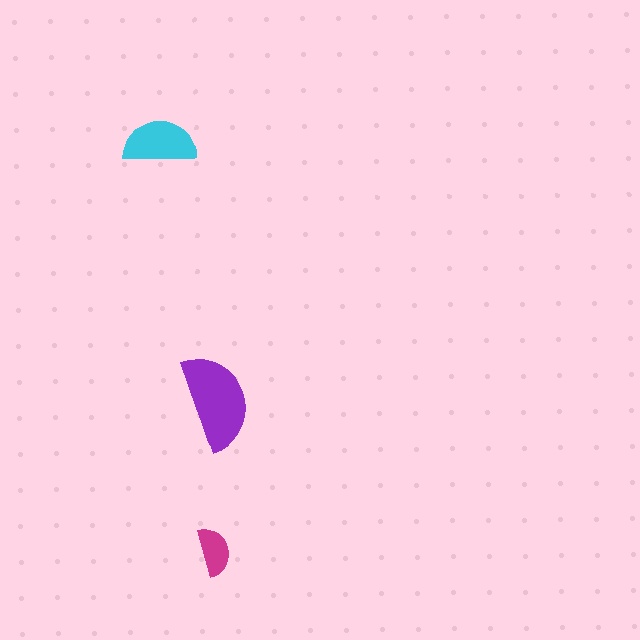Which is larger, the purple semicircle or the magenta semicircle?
The purple one.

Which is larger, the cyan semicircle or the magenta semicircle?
The cyan one.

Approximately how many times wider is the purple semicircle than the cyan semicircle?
About 1.5 times wider.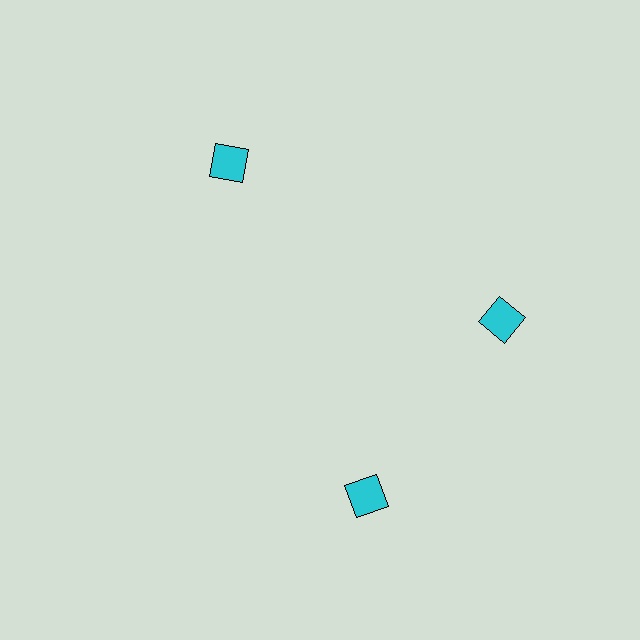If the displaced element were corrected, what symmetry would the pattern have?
It would have 3-fold rotational symmetry — the pattern would map onto itself every 120 degrees.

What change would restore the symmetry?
The symmetry would be restored by rotating it back into even spacing with its neighbors so that all 3 diamonds sit at equal angles and equal distance from the center.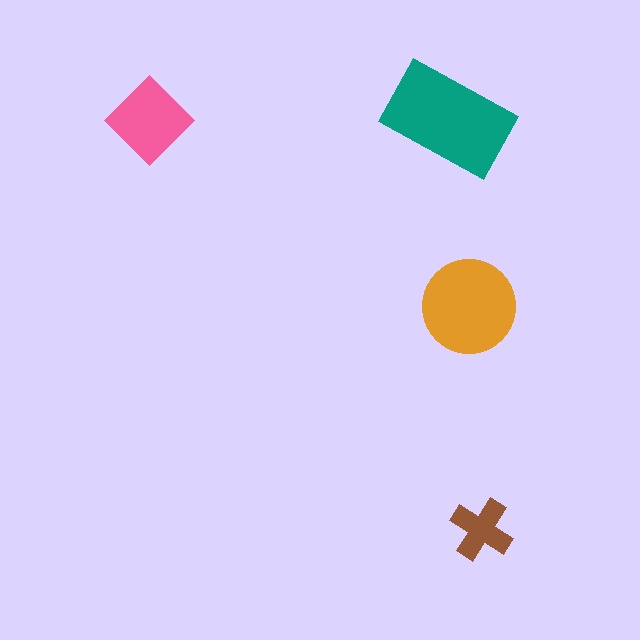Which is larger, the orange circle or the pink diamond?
The orange circle.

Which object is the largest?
The teal rectangle.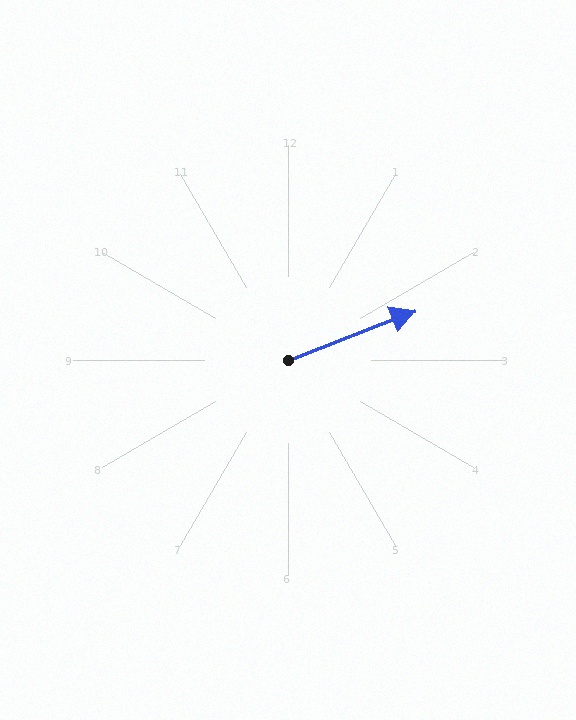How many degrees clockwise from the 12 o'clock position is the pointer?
Approximately 69 degrees.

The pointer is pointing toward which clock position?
Roughly 2 o'clock.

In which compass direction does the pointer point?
East.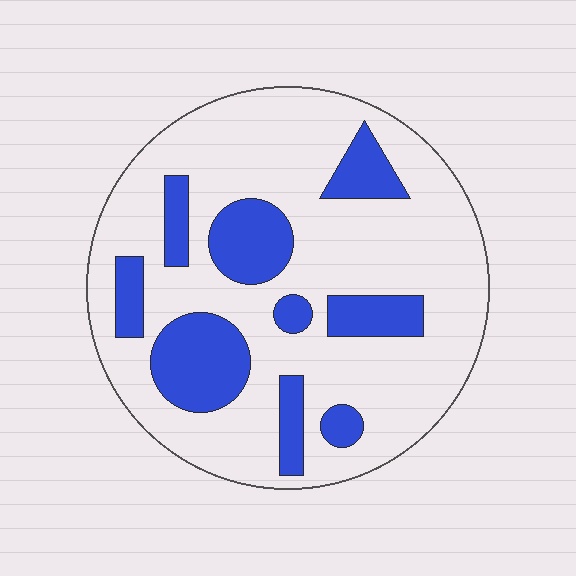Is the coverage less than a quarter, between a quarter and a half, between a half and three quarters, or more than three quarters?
Less than a quarter.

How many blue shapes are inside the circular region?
9.